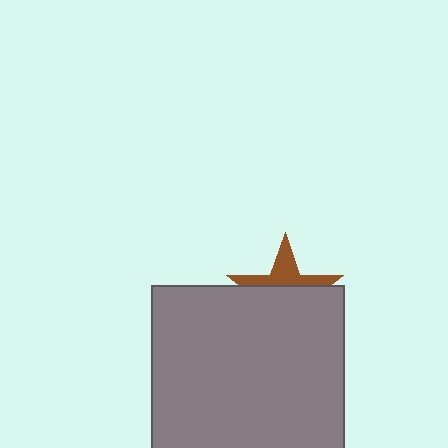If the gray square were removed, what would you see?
You would see the complete brown star.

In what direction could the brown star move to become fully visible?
The brown star could move up. That would shift it out from behind the gray square entirely.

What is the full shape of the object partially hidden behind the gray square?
The partially hidden object is a brown star.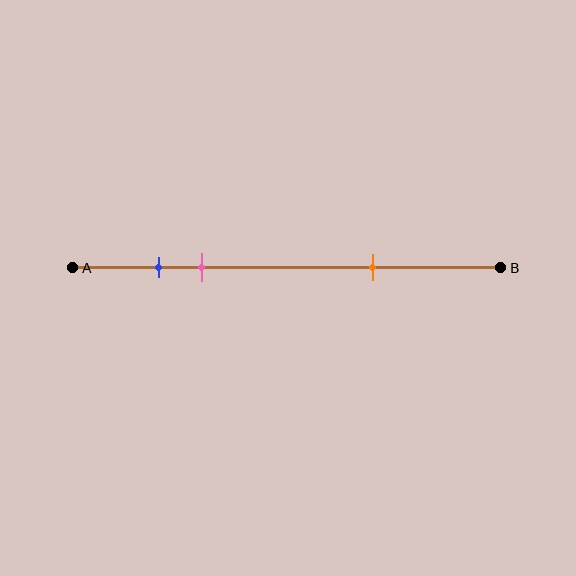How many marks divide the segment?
There are 3 marks dividing the segment.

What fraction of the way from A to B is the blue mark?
The blue mark is approximately 20% (0.2) of the way from A to B.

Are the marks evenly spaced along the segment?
No, the marks are not evenly spaced.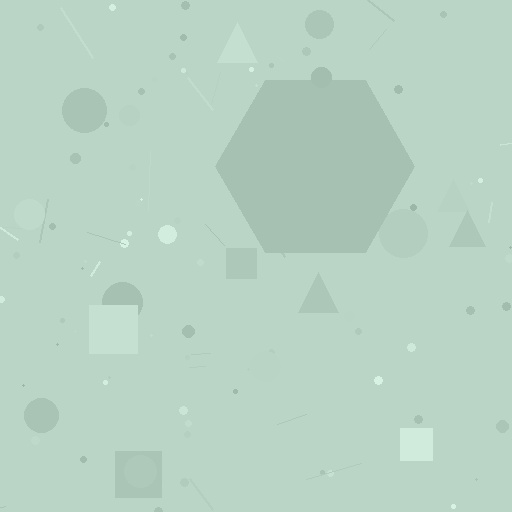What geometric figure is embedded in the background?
A hexagon is embedded in the background.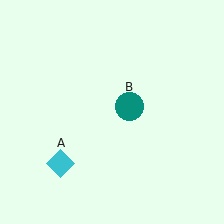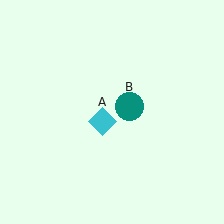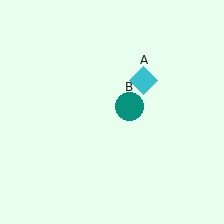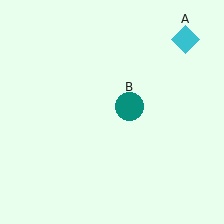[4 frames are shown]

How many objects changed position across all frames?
1 object changed position: cyan diamond (object A).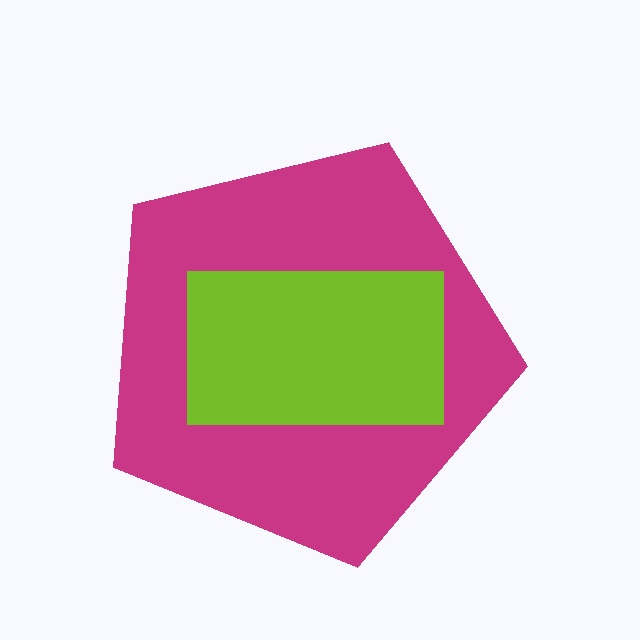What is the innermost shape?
The lime rectangle.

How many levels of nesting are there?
2.